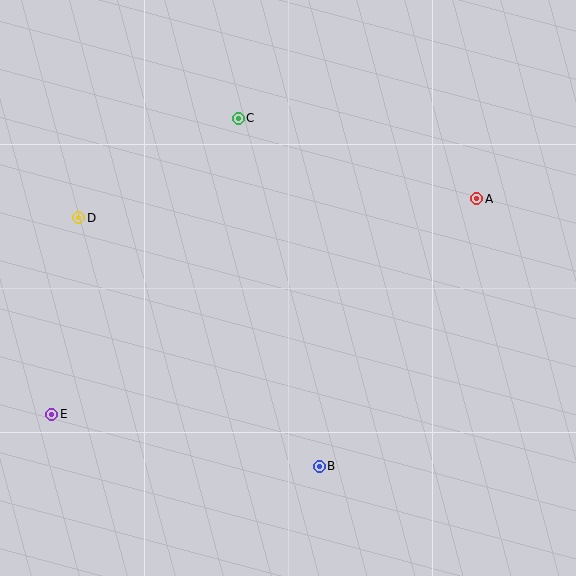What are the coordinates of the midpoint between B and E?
The midpoint between B and E is at (186, 440).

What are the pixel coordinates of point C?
Point C is at (238, 118).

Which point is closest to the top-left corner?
Point D is closest to the top-left corner.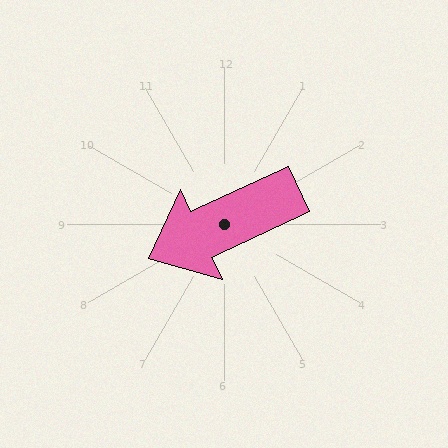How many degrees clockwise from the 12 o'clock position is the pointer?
Approximately 245 degrees.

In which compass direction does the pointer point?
Southwest.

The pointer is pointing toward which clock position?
Roughly 8 o'clock.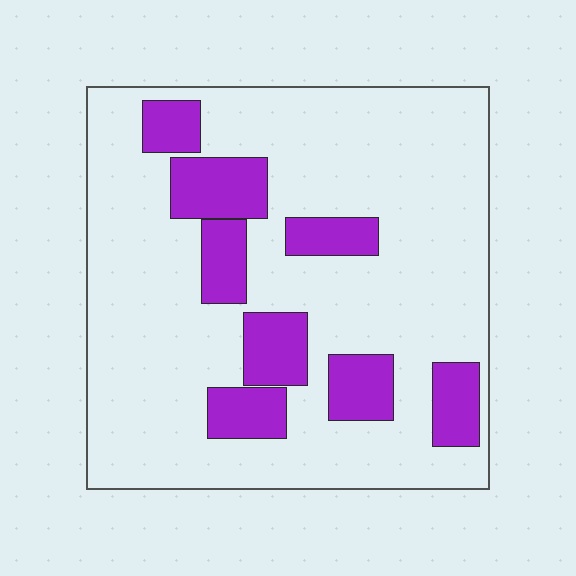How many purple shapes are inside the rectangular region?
8.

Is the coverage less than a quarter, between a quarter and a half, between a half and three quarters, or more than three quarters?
Less than a quarter.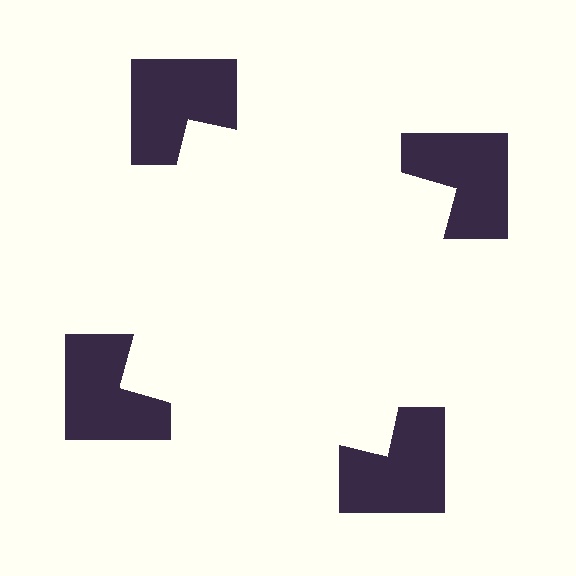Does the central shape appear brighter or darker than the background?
It typically appears slightly brighter than the background, even though no actual brightness change is drawn.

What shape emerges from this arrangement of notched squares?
An illusory square — its edges are inferred from the aligned wedge cuts in the notched squares, not physically drawn.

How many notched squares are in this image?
There are 4 — one at each vertex of the illusory square.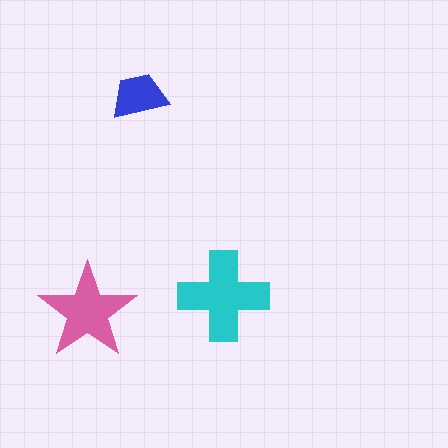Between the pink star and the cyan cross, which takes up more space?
The cyan cross.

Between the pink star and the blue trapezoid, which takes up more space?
The pink star.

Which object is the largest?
The cyan cross.